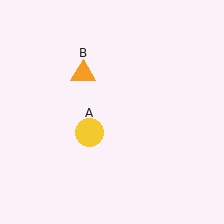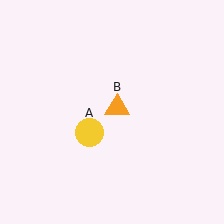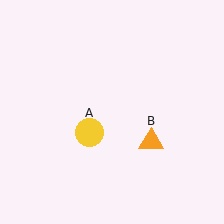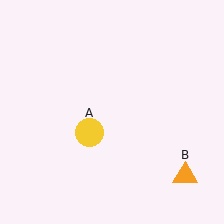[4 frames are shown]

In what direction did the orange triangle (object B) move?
The orange triangle (object B) moved down and to the right.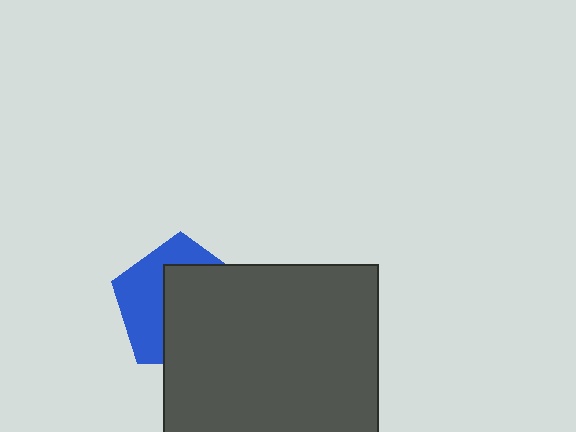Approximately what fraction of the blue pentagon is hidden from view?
Roughly 58% of the blue pentagon is hidden behind the dark gray square.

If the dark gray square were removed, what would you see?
You would see the complete blue pentagon.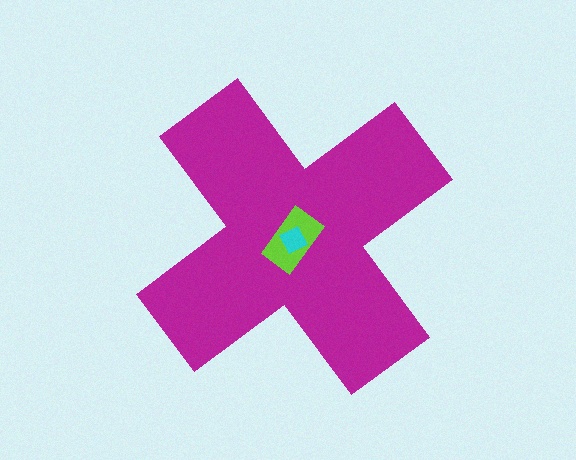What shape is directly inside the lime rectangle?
The cyan diamond.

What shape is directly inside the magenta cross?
The lime rectangle.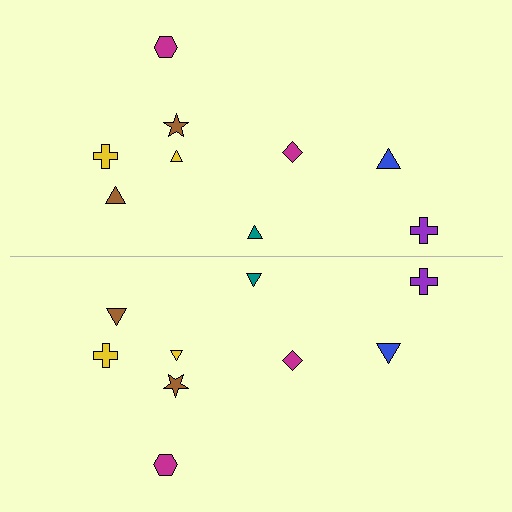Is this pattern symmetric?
Yes, this pattern has bilateral (reflection) symmetry.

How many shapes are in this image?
There are 18 shapes in this image.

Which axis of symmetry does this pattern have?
The pattern has a horizontal axis of symmetry running through the center of the image.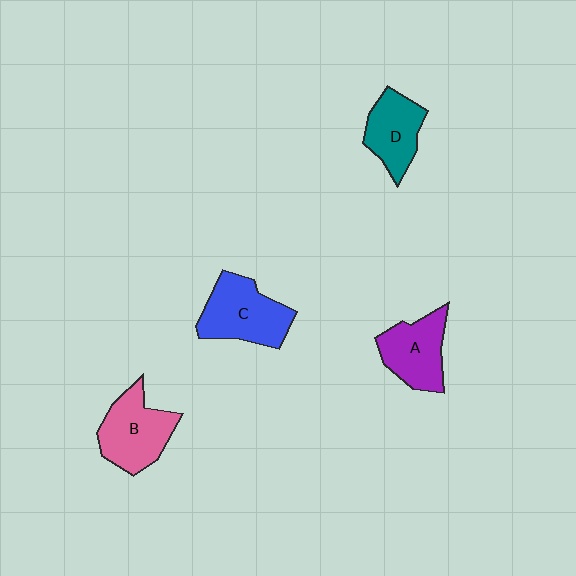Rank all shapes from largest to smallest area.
From largest to smallest: C (blue), B (pink), A (purple), D (teal).